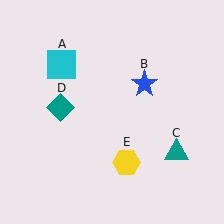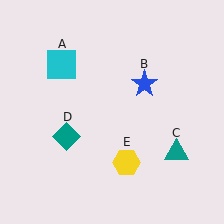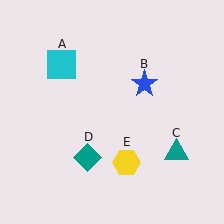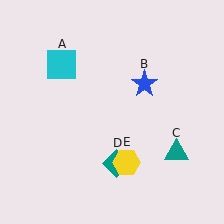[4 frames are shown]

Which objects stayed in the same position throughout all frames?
Cyan square (object A) and blue star (object B) and teal triangle (object C) and yellow hexagon (object E) remained stationary.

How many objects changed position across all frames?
1 object changed position: teal diamond (object D).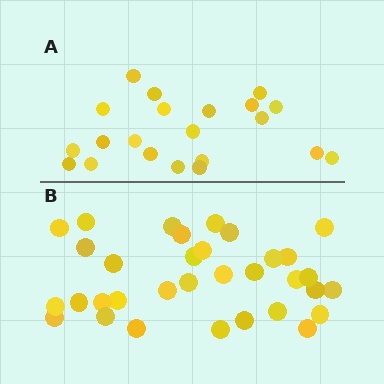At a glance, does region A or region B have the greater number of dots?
Region B (the bottom region) has more dots.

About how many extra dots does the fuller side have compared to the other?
Region B has roughly 12 or so more dots than region A.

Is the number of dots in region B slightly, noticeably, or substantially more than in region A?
Region B has substantially more. The ratio is roughly 1.6 to 1.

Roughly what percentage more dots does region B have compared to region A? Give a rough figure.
About 55% more.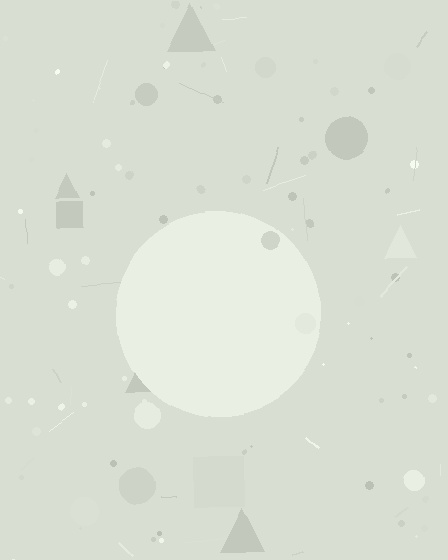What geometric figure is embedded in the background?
A circle is embedded in the background.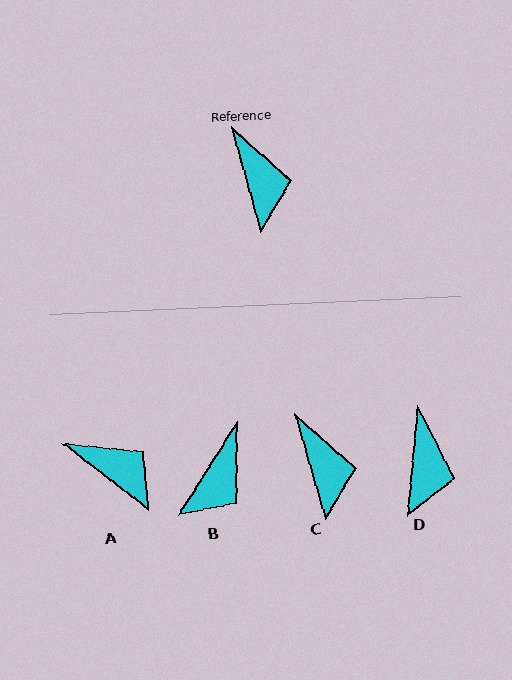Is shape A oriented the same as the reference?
No, it is off by about 36 degrees.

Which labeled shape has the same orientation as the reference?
C.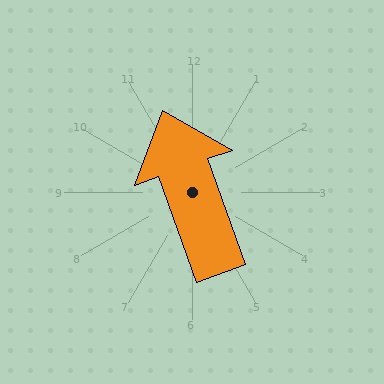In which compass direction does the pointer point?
North.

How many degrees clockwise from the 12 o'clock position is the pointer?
Approximately 340 degrees.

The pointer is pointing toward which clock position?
Roughly 11 o'clock.